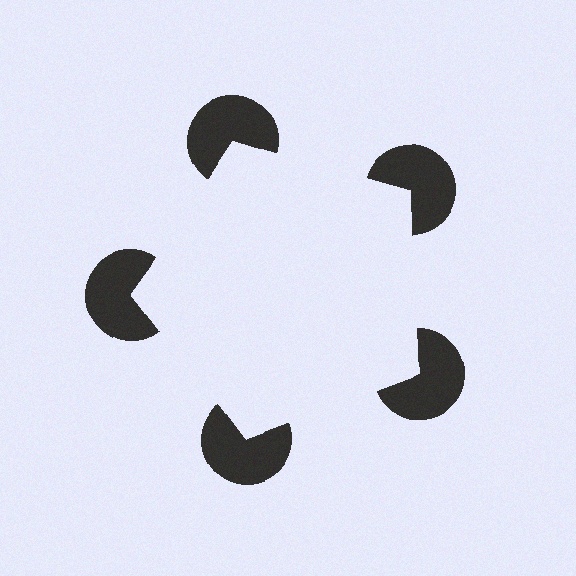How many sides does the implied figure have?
5 sides.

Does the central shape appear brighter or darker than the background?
It typically appears slightly brighter than the background, even though no actual brightness change is drawn.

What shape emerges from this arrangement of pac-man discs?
An illusory pentagon — its edges are inferred from the aligned wedge cuts in the pac-man discs, not physically drawn.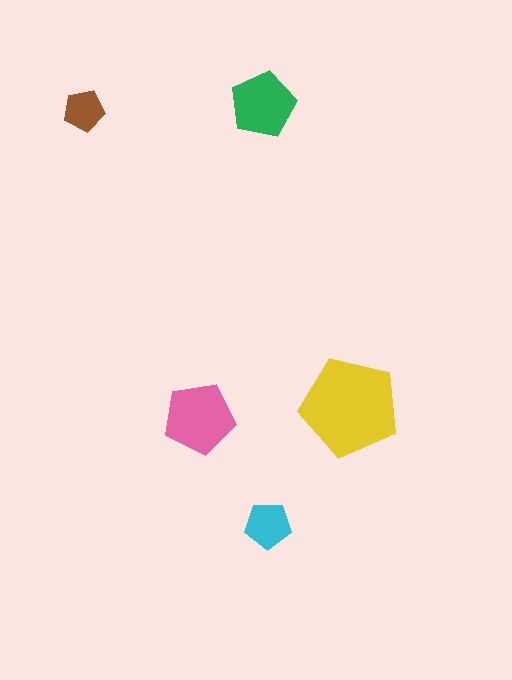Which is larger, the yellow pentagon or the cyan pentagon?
The yellow one.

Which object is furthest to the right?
The yellow pentagon is rightmost.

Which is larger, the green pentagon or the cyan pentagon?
The green one.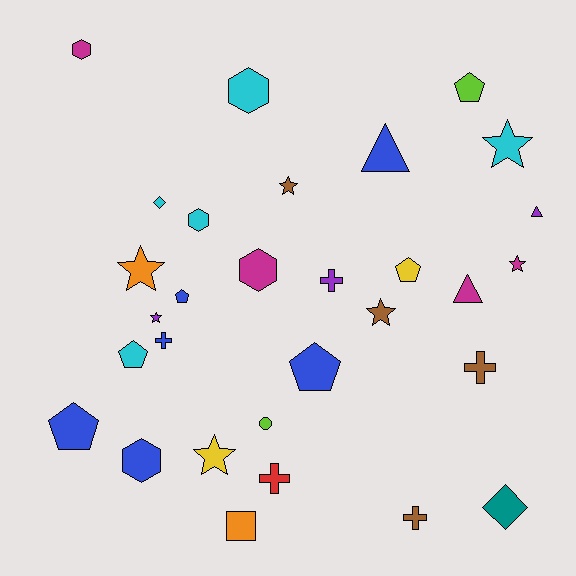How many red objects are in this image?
There is 1 red object.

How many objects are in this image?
There are 30 objects.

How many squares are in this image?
There is 1 square.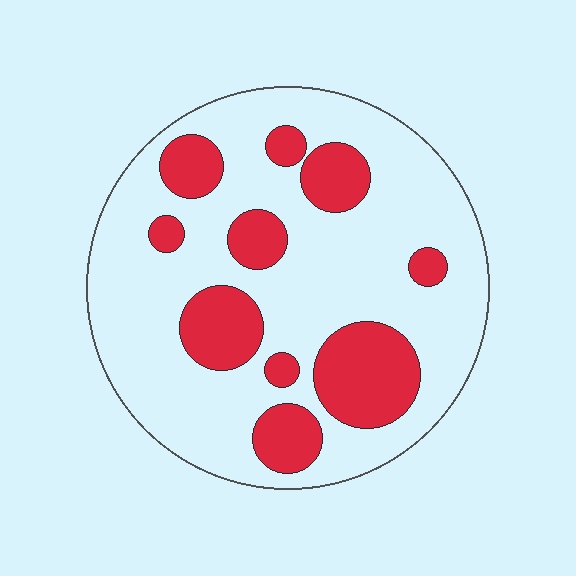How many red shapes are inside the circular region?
10.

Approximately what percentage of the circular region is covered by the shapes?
Approximately 25%.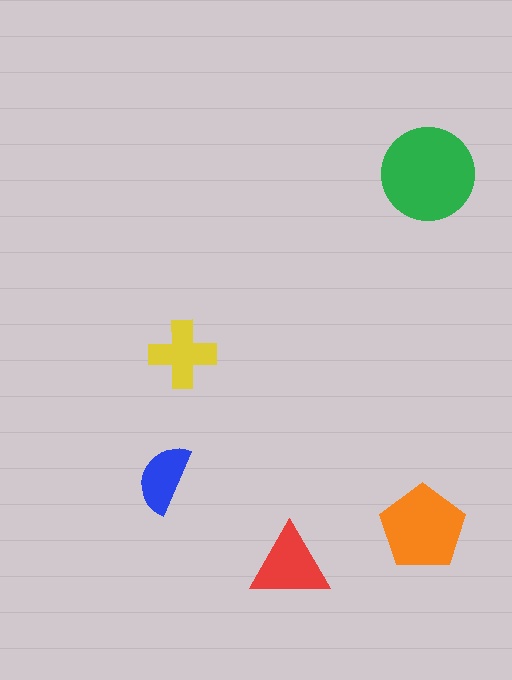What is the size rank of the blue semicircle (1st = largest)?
5th.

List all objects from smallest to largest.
The blue semicircle, the yellow cross, the red triangle, the orange pentagon, the green circle.